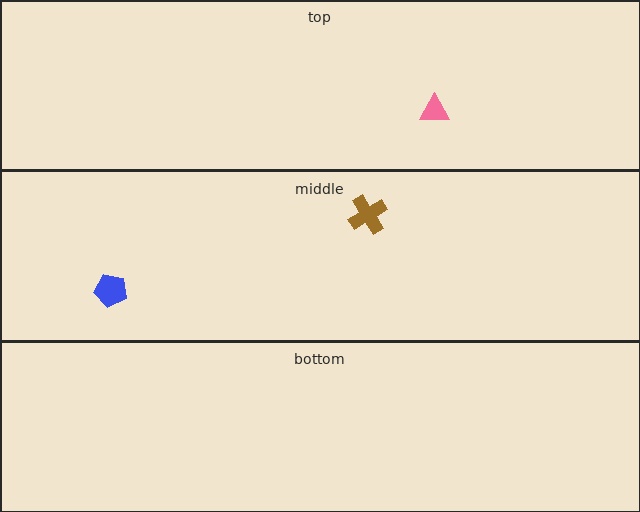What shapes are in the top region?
The pink triangle.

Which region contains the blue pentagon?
The middle region.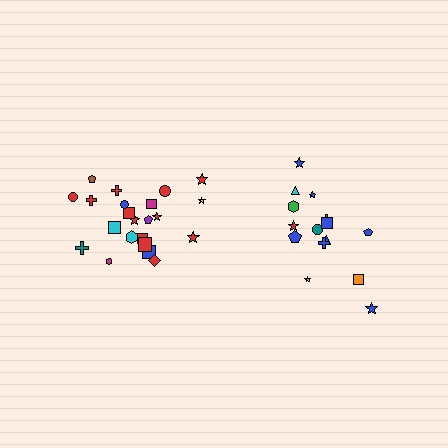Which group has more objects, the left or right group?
The left group.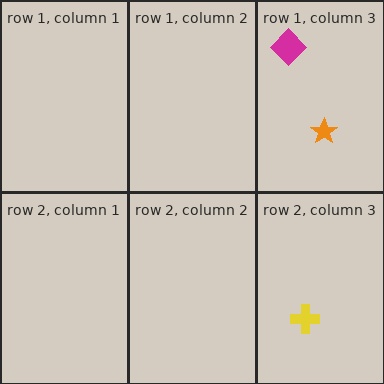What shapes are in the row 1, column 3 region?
The magenta diamond, the orange star.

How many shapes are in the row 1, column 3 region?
2.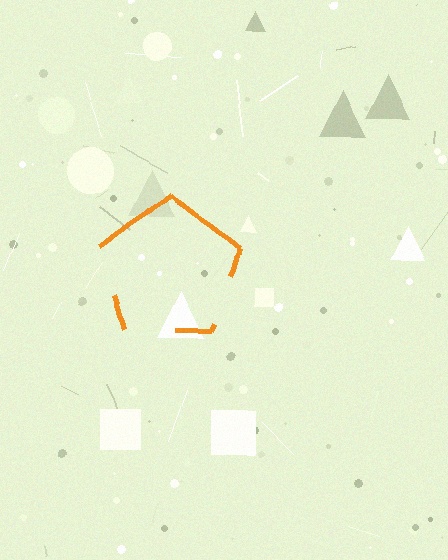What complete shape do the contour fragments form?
The contour fragments form a pentagon.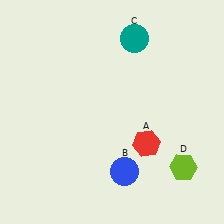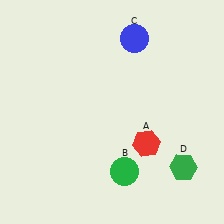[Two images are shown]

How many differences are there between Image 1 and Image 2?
There are 3 differences between the two images.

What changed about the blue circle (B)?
In Image 1, B is blue. In Image 2, it changed to green.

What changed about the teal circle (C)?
In Image 1, C is teal. In Image 2, it changed to blue.